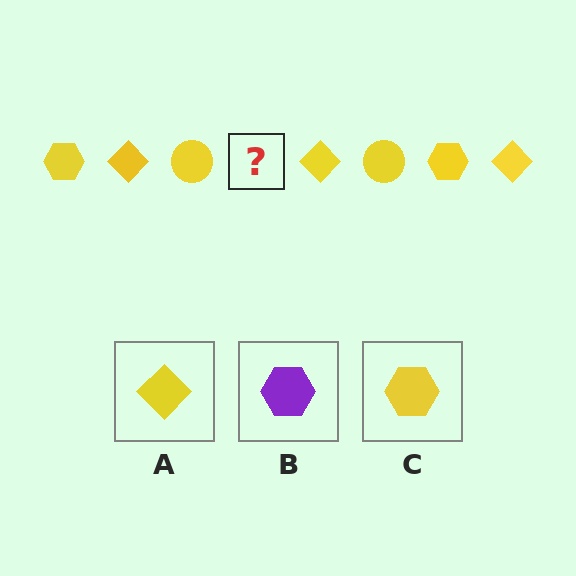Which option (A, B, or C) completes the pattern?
C.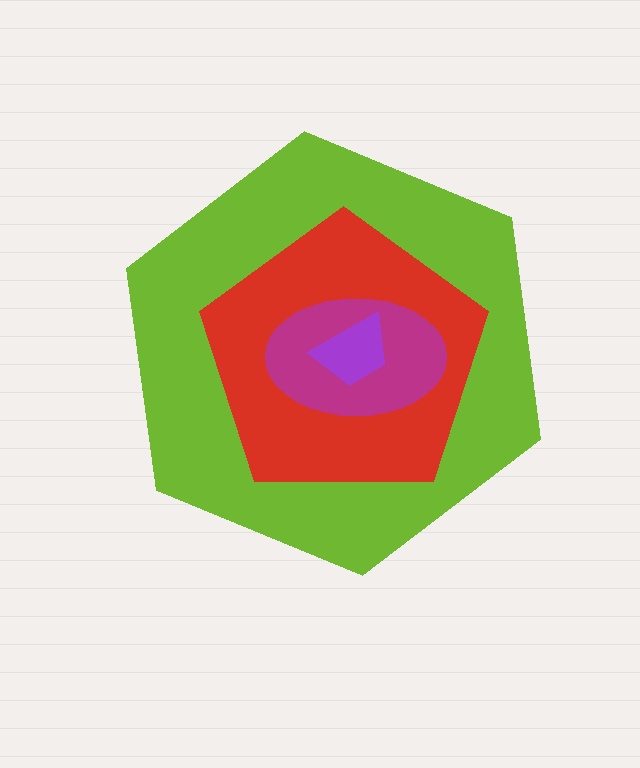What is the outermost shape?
The lime hexagon.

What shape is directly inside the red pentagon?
The magenta ellipse.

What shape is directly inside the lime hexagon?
The red pentagon.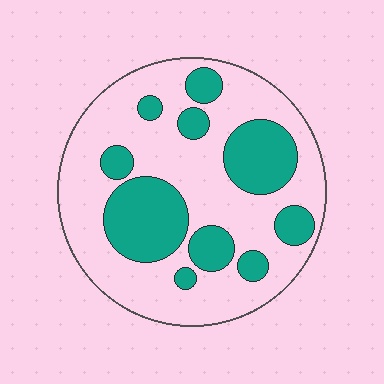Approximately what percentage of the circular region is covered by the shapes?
Approximately 30%.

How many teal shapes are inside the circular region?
10.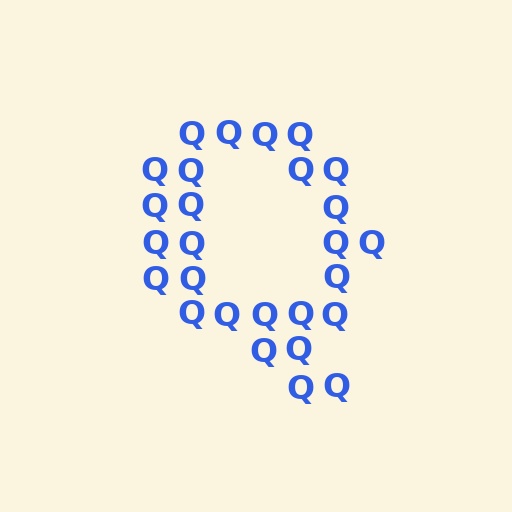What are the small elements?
The small elements are letter Q's.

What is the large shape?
The large shape is the letter Q.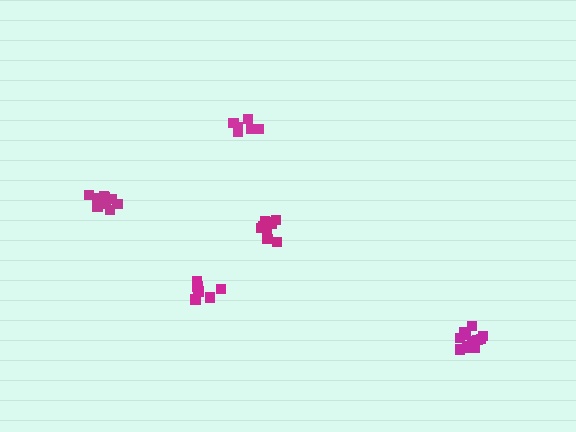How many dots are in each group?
Group 1: 9 dots, Group 2: 9 dots, Group 3: 7 dots, Group 4: 12 dots, Group 5: 6 dots (43 total).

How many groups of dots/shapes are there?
There are 5 groups.